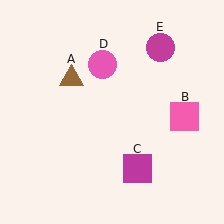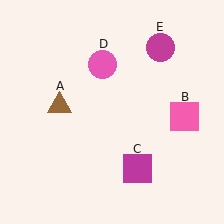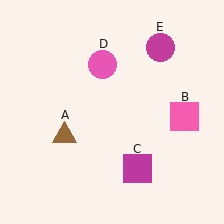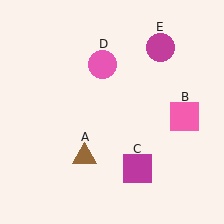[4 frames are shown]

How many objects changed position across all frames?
1 object changed position: brown triangle (object A).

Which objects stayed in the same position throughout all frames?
Pink square (object B) and magenta square (object C) and pink circle (object D) and magenta circle (object E) remained stationary.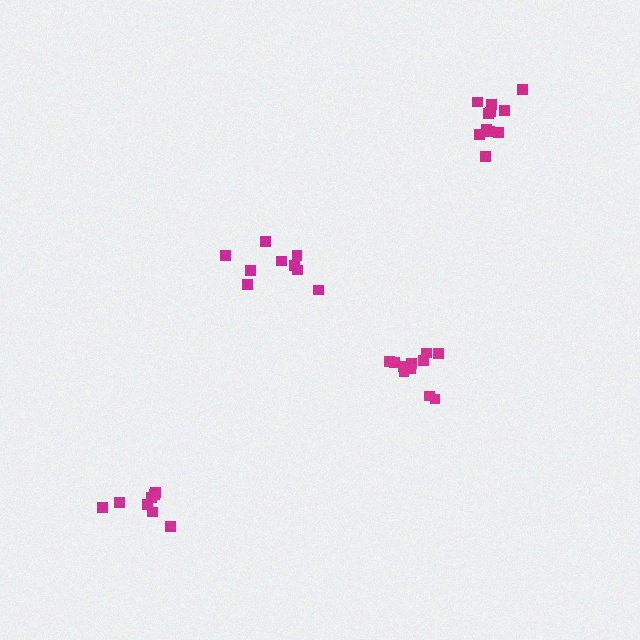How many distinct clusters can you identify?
There are 4 distinct clusters.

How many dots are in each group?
Group 1: 11 dots, Group 2: 9 dots, Group 3: 8 dots, Group 4: 11 dots (39 total).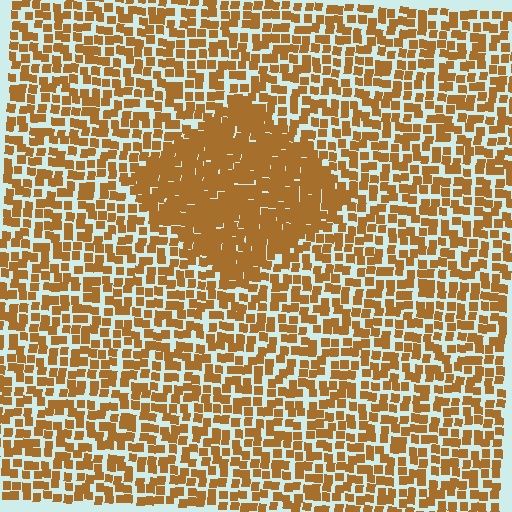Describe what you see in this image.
The image contains small brown elements arranged at two different densities. A diamond-shaped region is visible where the elements are more densely packed than the surrounding area.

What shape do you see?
I see a diamond.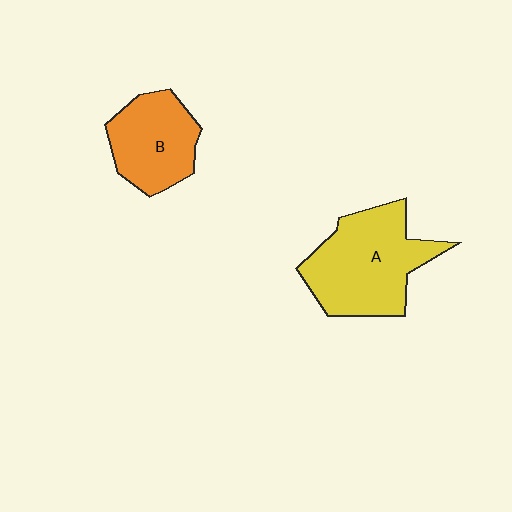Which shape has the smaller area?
Shape B (orange).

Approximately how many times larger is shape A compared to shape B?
Approximately 1.5 times.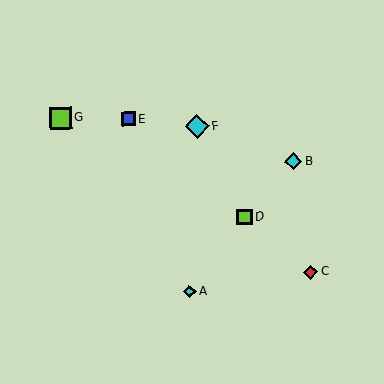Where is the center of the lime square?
The center of the lime square is at (60, 118).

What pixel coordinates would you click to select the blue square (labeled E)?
Click at (129, 119) to select the blue square E.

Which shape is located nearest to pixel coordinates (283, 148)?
The cyan diamond (labeled B) at (293, 162) is nearest to that location.